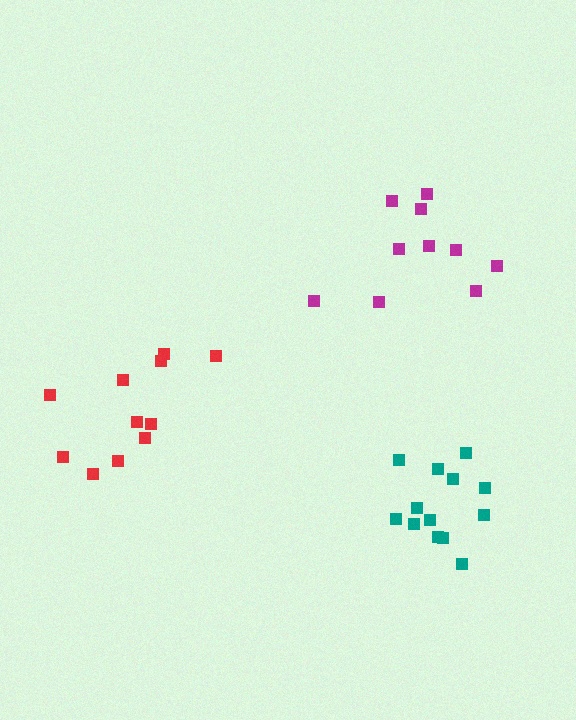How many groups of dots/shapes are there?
There are 3 groups.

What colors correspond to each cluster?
The clusters are colored: magenta, teal, red.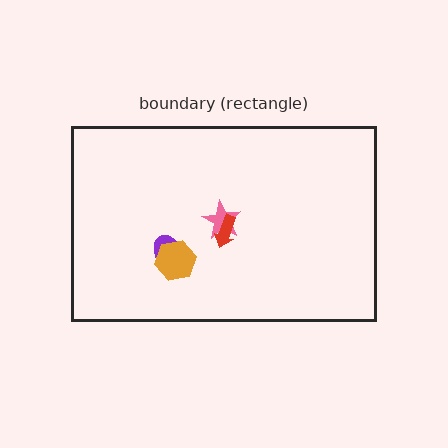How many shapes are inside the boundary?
4 inside, 0 outside.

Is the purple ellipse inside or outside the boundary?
Inside.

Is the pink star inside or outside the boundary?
Inside.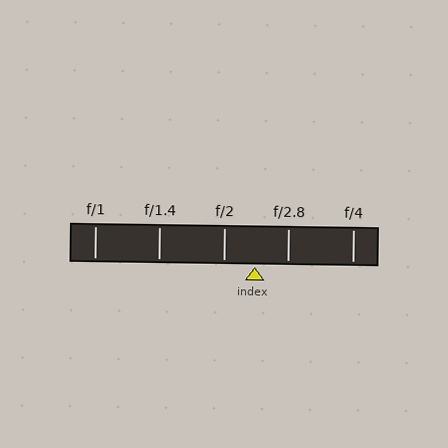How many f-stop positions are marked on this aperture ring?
There are 5 f-stop positions marked.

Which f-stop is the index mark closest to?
The index mark is closest to f/2.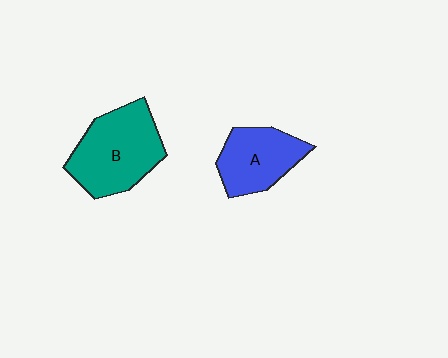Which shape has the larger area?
Shape B (teal).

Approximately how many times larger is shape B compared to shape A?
Approximately 1.4 times.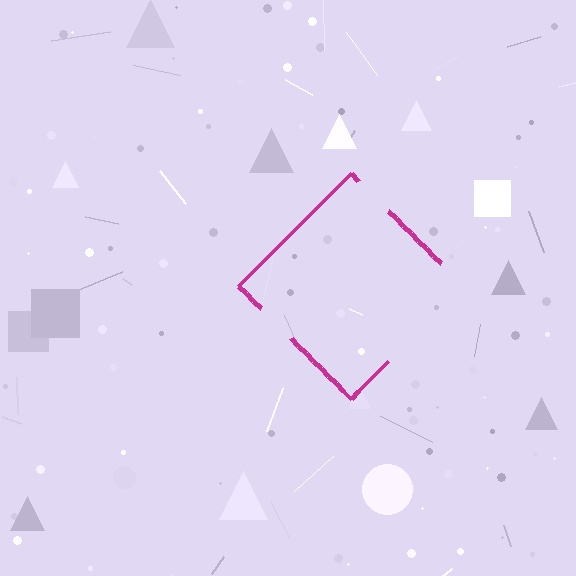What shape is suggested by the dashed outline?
The dashed outline suggests a diamond.